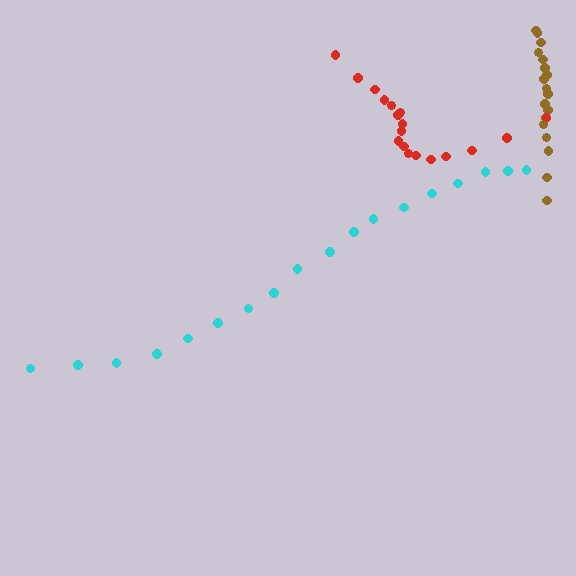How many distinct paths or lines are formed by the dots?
There are 3 distinct paths.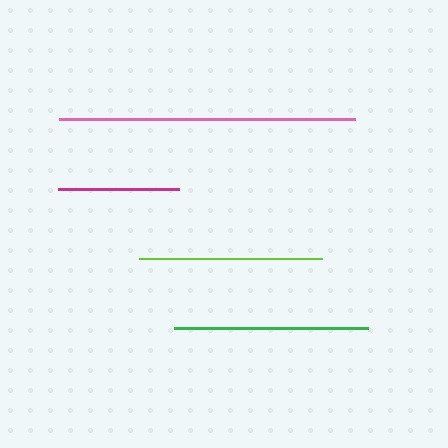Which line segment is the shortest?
The magenta line is the shortest at approximately 121 pixels.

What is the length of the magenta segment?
The magenta segment is approximately 121 pixels long.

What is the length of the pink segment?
The pink segment is approximately 296 pixels long.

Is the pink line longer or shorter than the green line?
The pink line is longer than the green line.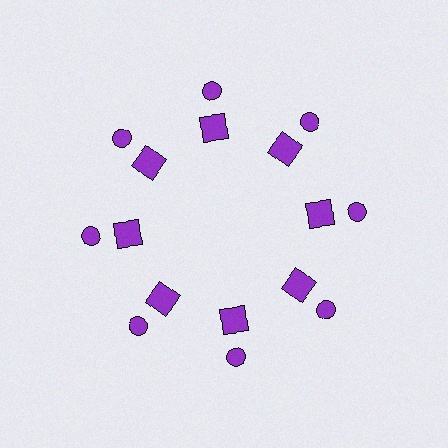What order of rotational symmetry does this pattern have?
This pattern has 8-fold rotational symmetry.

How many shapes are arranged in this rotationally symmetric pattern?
There are 16 shapes, arranged in 8 groups of 2.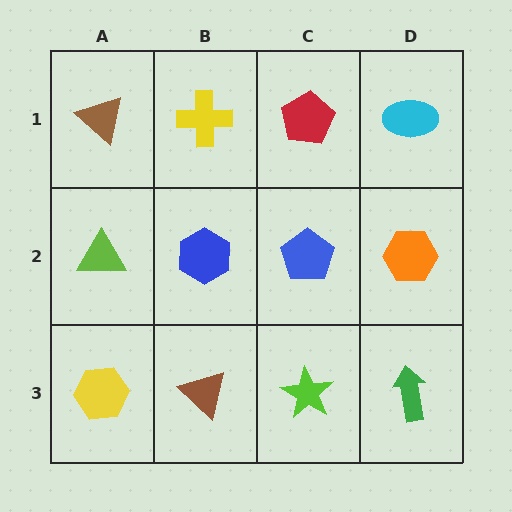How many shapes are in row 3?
4 shapes.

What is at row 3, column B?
A brown triangle.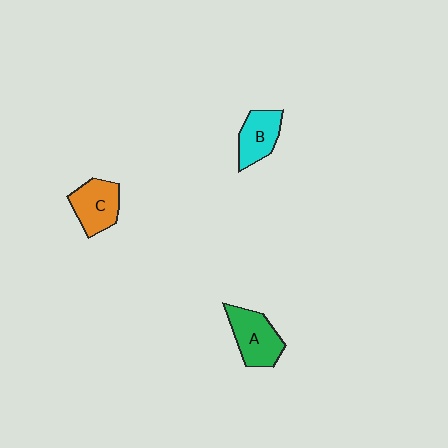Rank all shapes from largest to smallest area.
From largest to smallest: A (green), C (orange), B (cyan).